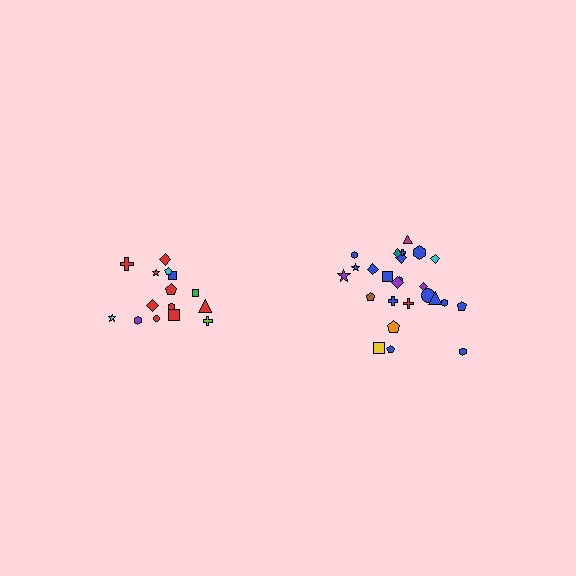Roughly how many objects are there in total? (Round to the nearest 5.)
Roughly 40 objects in total.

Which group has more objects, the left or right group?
The right group.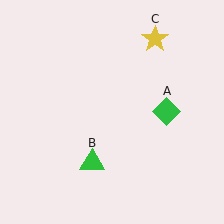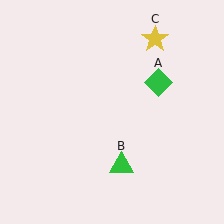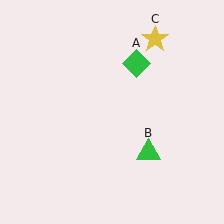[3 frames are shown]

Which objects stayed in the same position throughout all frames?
Yellow star (object C) remained stationary.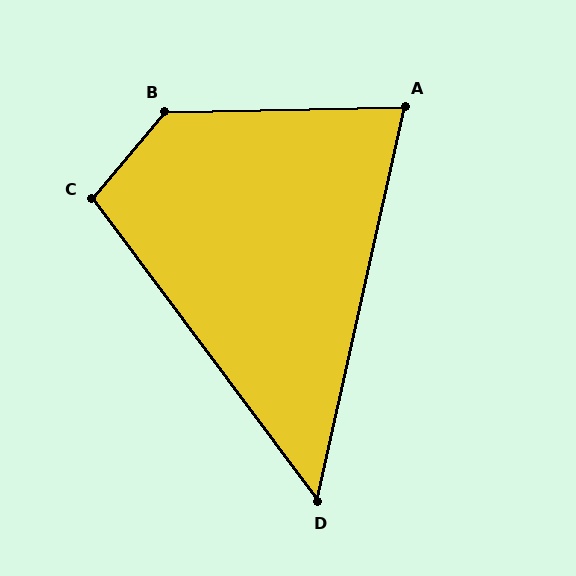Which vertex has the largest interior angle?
B, at approximately 131 degrees.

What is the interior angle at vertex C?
Approximately 104 degrees (obtuse).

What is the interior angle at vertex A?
Approximately 76 degrees (acute).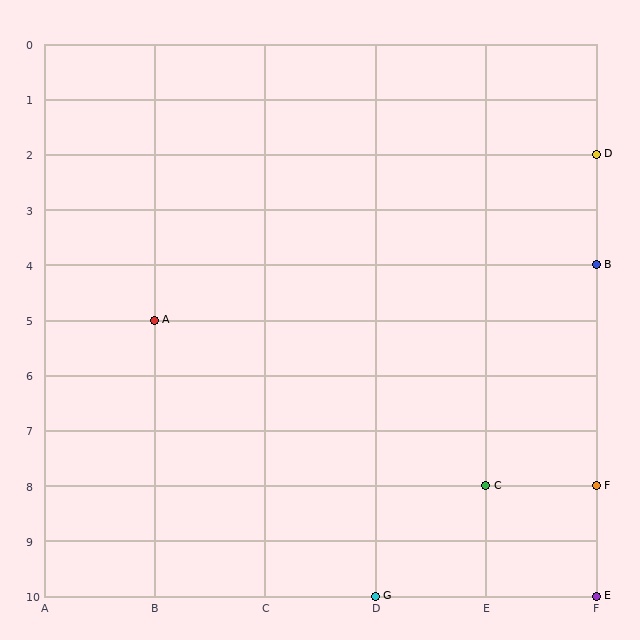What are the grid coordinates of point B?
Point B is at grid coordinates (F, 4).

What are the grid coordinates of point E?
Point E is at grid coordinates (F, 10).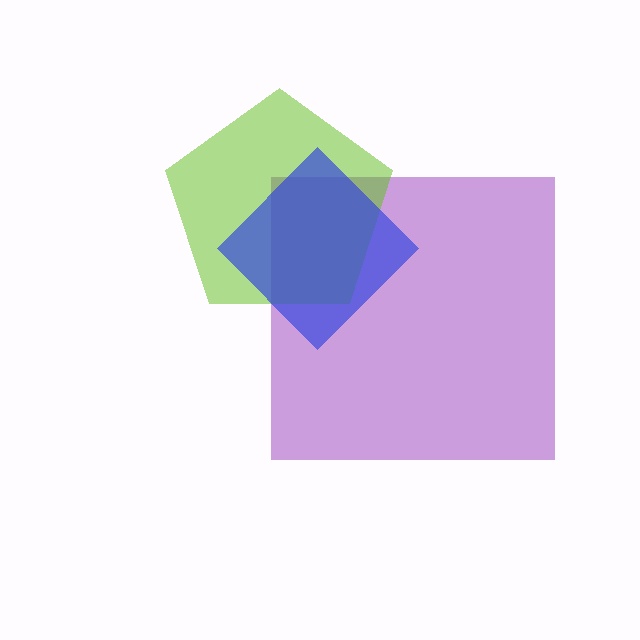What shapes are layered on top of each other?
The layered shapes are: a purple square, a lime pentagon, a blue diamond.